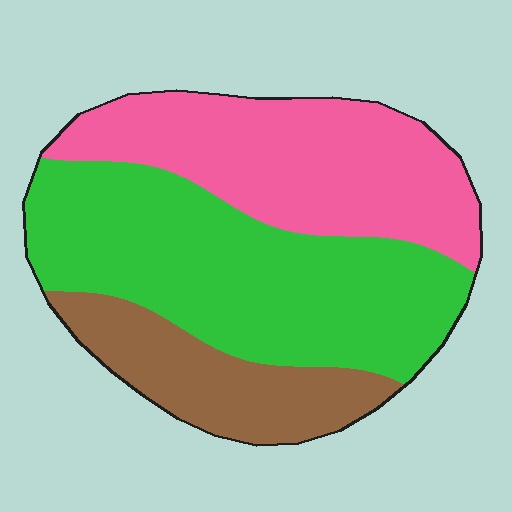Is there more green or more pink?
Green.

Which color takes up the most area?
Green, at roughly 45%.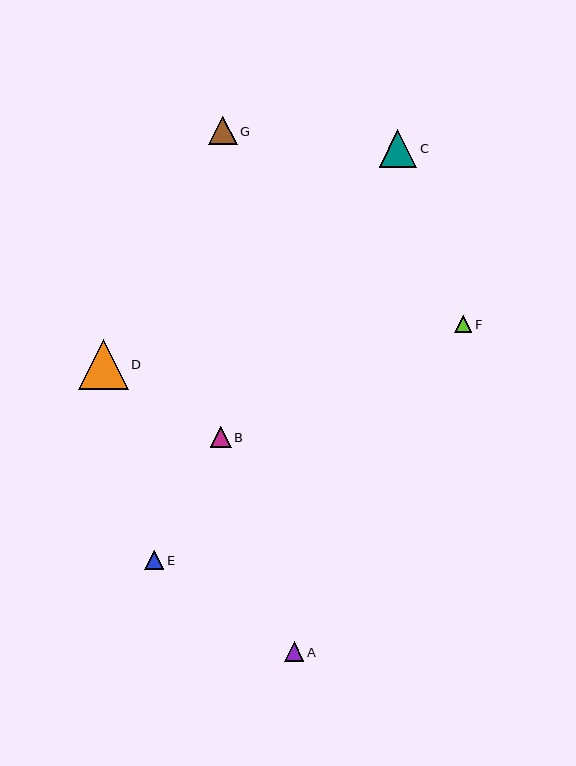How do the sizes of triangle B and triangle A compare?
Triangle B and triangle A are approximately the same size.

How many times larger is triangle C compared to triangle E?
Triangle C is approximately 2.0 times the size of triangle E.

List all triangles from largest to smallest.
From largest to smallest: D, C, G, B, A, E, F.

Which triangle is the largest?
Triangle D is the largest with a size of approximately 50 pixels.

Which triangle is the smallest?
Triangle F is the smallest with a size of approximately 18 pixels.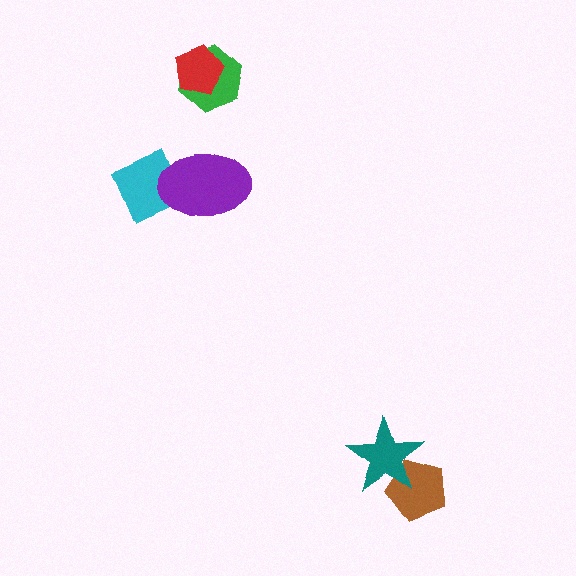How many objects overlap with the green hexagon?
1 object overlaps with the green hexagon.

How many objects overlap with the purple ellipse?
1 object overlaps with the purple ellipse.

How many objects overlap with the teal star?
1 object overlaps with the teal star.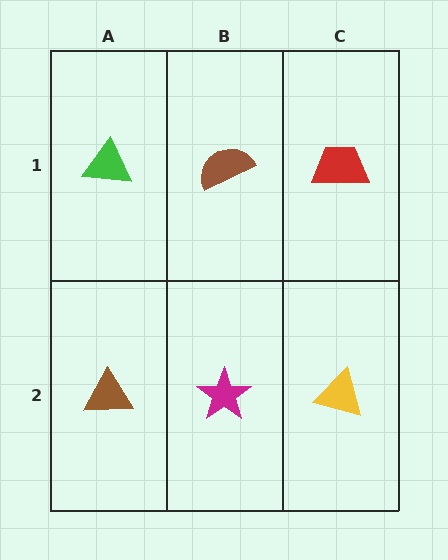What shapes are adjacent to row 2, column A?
A green triangle (row 1, column A), a magenta star (row 2, column B).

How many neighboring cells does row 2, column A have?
2.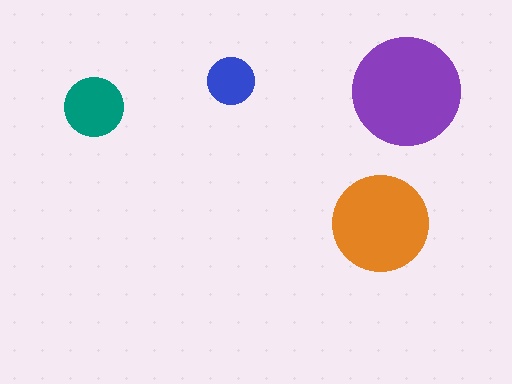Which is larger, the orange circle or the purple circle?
The purple one.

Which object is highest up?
The blue circle is topmost.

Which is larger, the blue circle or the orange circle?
The orange one.